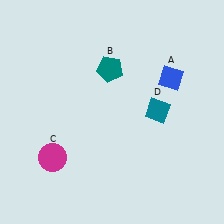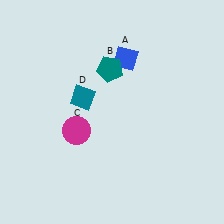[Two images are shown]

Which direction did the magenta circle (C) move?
The magenta circle (C) moved up.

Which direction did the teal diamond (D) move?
The teal diamond (D) moved left.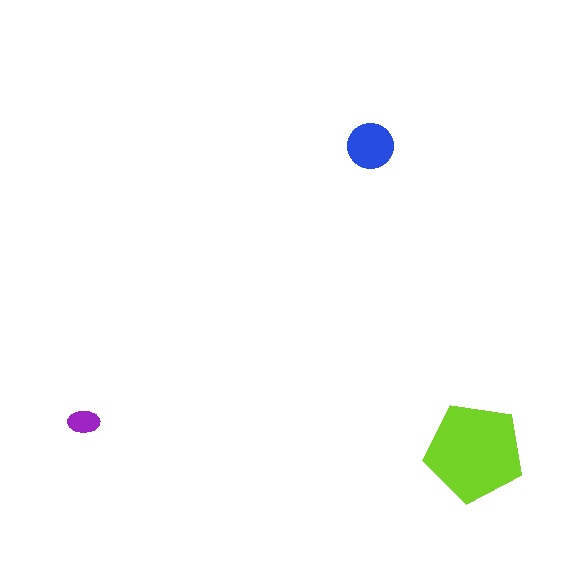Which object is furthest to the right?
The lime pentagon is rightmost.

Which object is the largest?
The lime pentagon.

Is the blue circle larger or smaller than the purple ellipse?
Larger.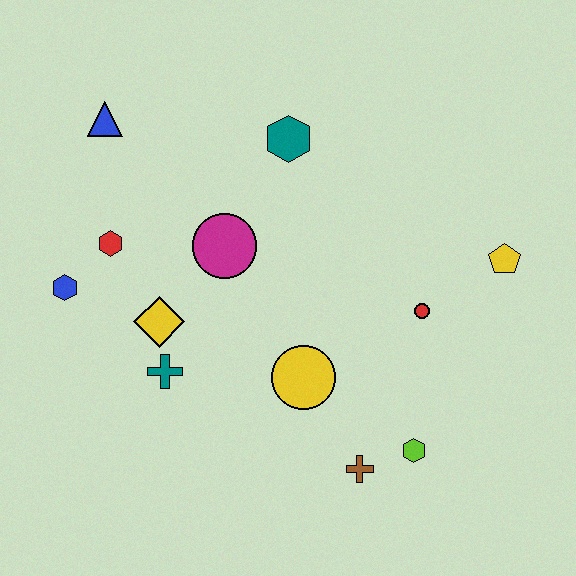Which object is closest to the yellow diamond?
The teal cross is closest to the yellow diamond.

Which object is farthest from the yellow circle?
The blue triangle is farthest from the yellow circle.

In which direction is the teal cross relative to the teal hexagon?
The teal cross is below the teal hexagon.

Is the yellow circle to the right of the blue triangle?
Yes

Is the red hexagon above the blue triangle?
No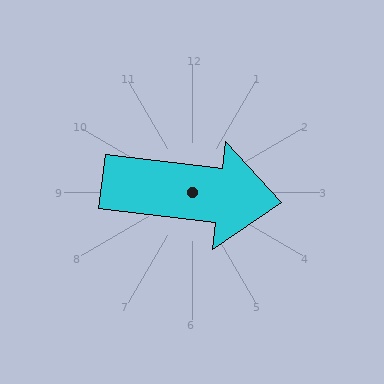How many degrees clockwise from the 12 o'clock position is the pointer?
Approximately 97 degrees.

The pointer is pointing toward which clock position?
Roughly 3 o'clock.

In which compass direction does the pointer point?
East.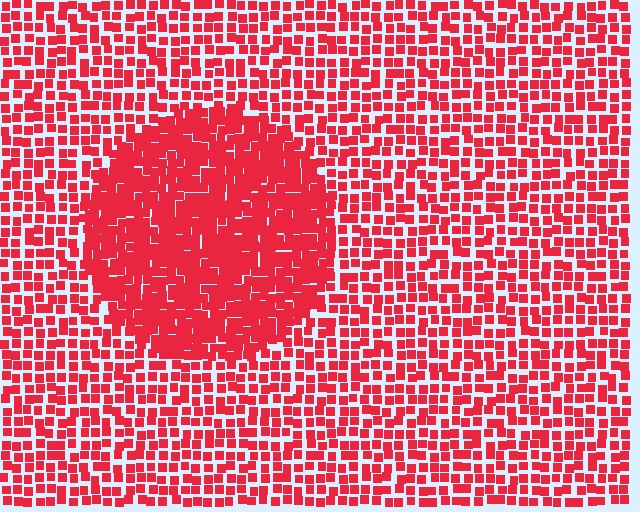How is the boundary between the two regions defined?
The boundary is defined by a change in element density (approximately 1.8x ratio). All elements are the same color, size, and shape.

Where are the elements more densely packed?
The elements are more densely packed inside the circle boundary.